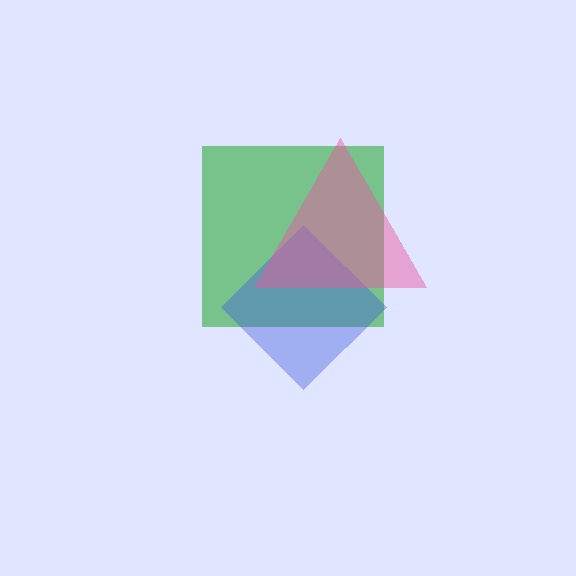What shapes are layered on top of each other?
The layered shapes are: a green square, a blue diamond, a pink triangle.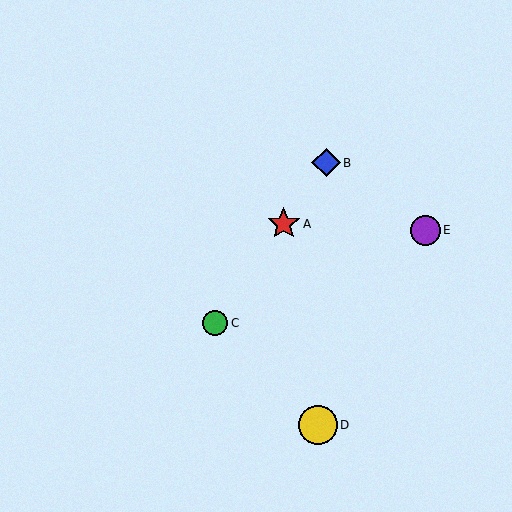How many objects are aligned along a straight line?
3 objects (A, B, C) are aligned along a straight line.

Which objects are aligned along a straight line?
Objects A, B, C are aligned along a straight line.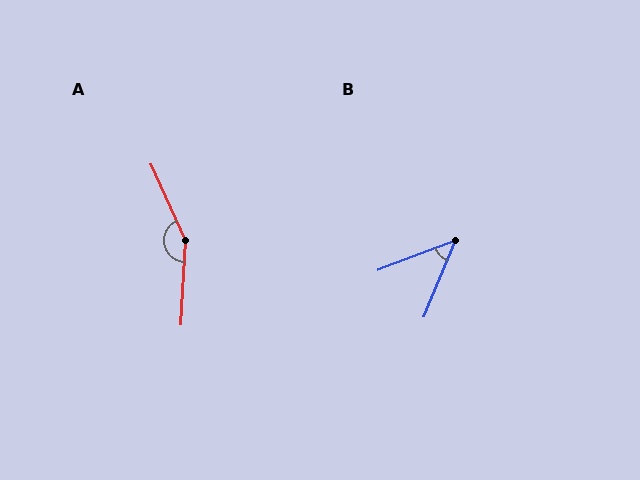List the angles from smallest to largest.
B (47°), A (153°).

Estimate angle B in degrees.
Approximately 47 degrees.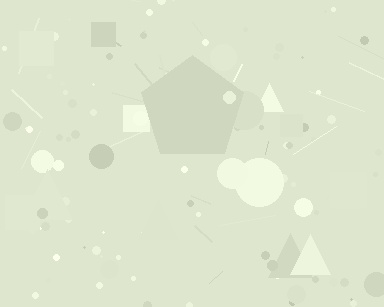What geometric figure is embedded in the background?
A pentagon is embedded in the background.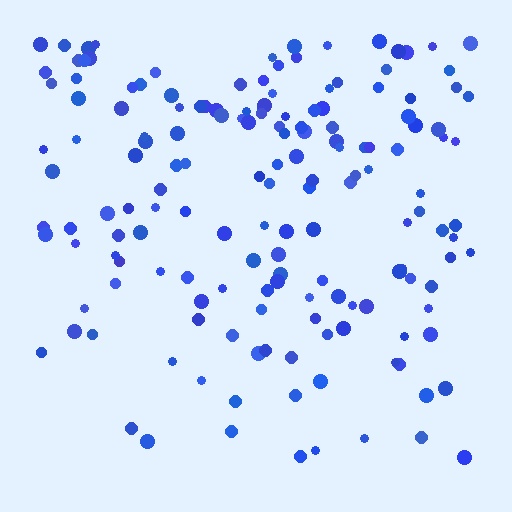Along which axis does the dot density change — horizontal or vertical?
Vertical.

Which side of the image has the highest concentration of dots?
The top.